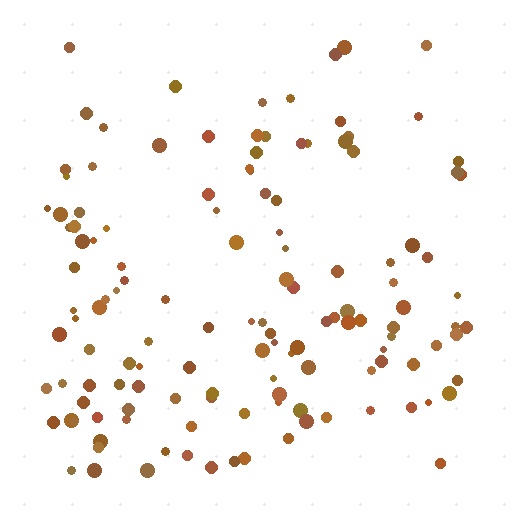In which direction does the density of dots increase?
From top to bottom, with the bottom side densest.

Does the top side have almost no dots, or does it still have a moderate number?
Still a moderate number, just noticeably fewer than the bottom.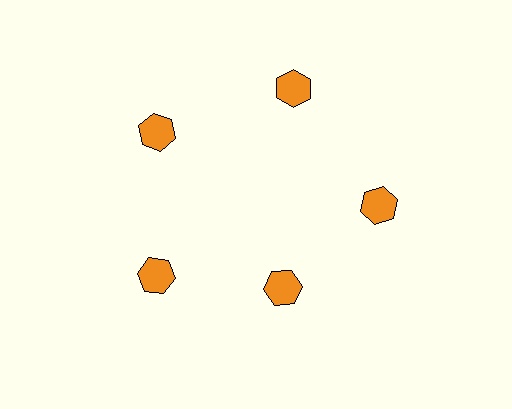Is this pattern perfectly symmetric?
No. The 5 orange hexagons are arranged in a ring, but one element near the 5 o'clock position is pulled inward toward the center, breaking the 5-fold rotational symmetry.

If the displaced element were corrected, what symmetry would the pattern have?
It would have 5-fold rotational symmetry — the pattern would map onto itself every 72 degrees.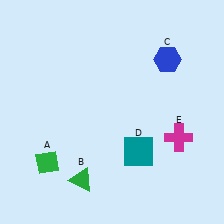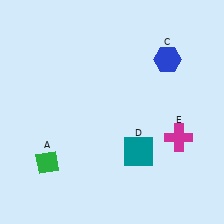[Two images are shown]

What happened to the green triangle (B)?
The green triangle (B) was removed in Image 2. It was in the bottom-left area of Image 1.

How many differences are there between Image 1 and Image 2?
There is 1 difference between the two images.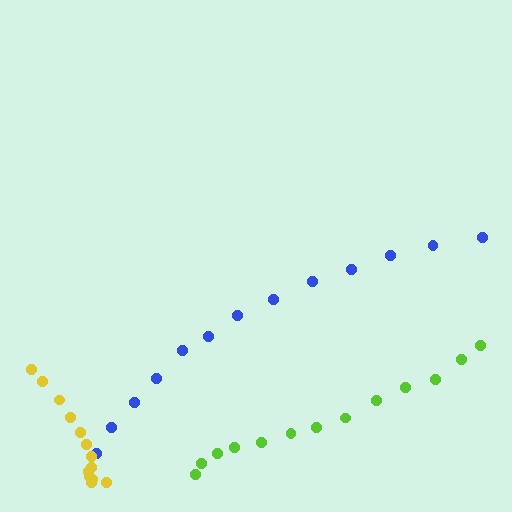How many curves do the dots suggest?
There are 3 distinct paths.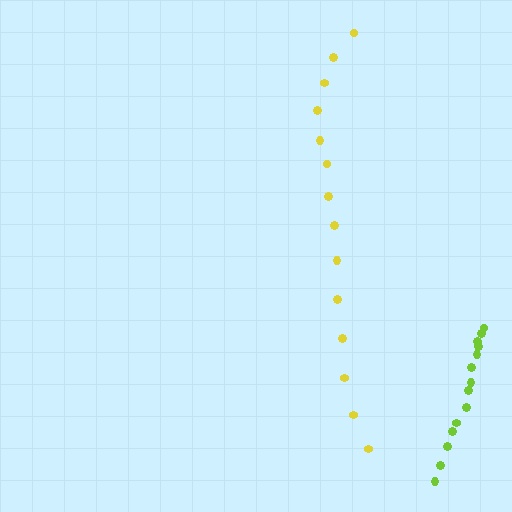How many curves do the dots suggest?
There are 2 distinct paths.